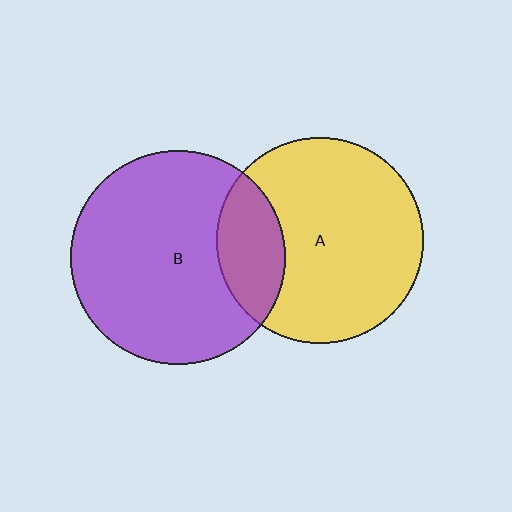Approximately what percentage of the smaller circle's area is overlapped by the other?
Approximately 20%.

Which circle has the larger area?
Circle B (purple).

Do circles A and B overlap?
Yes.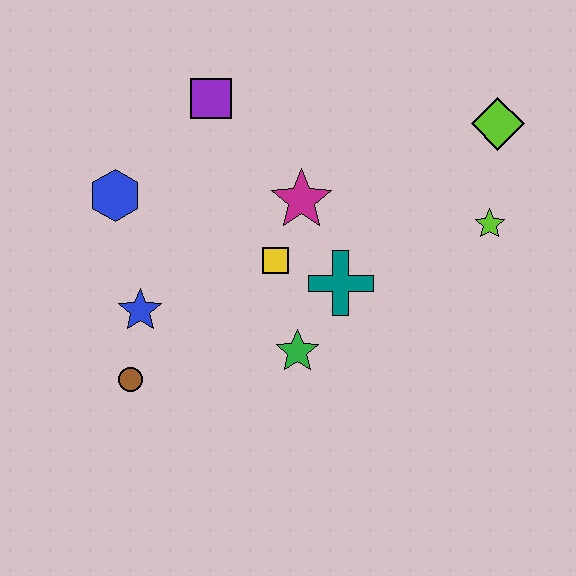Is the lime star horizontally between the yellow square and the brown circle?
No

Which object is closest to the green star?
The teal cross is closest to the green star.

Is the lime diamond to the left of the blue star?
No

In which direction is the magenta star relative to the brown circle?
The magenta star is above the brown circle.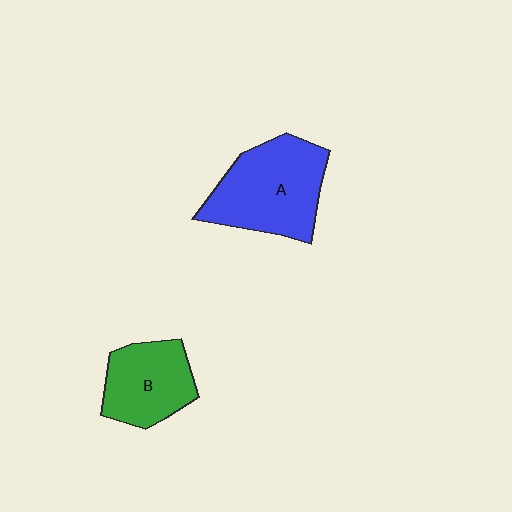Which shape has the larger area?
Shape A (blue).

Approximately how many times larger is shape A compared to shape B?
Approximately 1.4 times.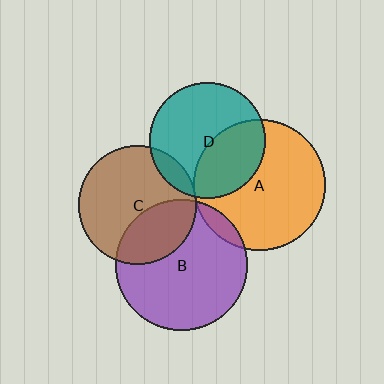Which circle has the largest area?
Circle B (purple).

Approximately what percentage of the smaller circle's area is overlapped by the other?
Approximately 10%.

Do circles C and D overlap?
Yes.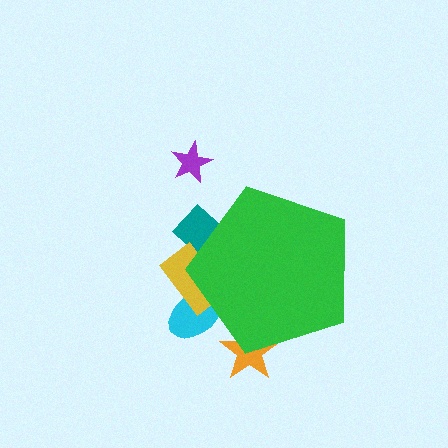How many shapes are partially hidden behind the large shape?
4 shapes are partially hidden.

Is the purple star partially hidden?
No, the purple star is fully visible.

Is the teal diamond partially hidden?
Yes, the teal diamond is partially hidden behind the green pentagon.